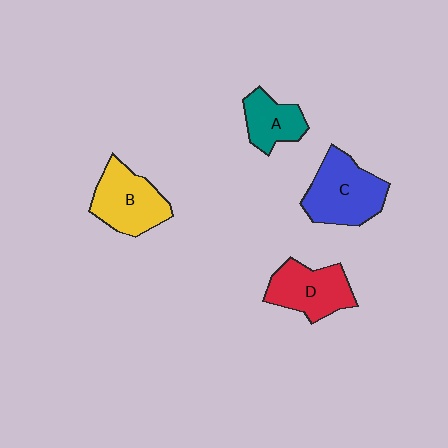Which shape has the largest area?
Shape C (blue).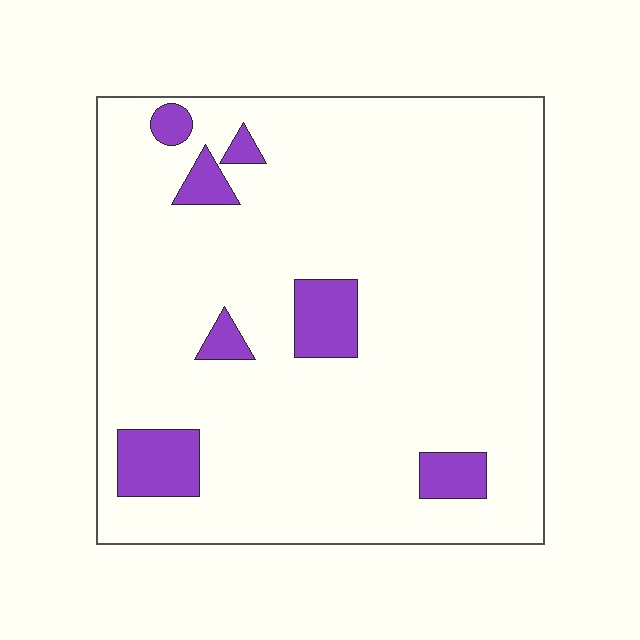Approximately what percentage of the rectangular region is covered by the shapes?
Approximately 10%.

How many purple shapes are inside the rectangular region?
7.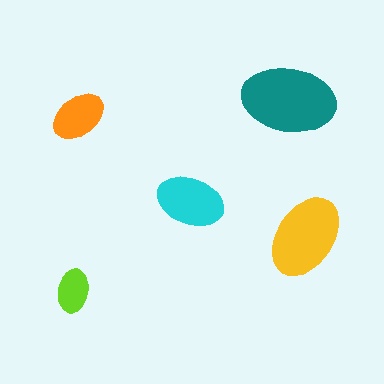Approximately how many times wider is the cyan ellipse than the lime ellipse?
About 1.5 times wider.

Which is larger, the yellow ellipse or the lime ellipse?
The yellow one.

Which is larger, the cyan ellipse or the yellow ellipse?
The yellow one.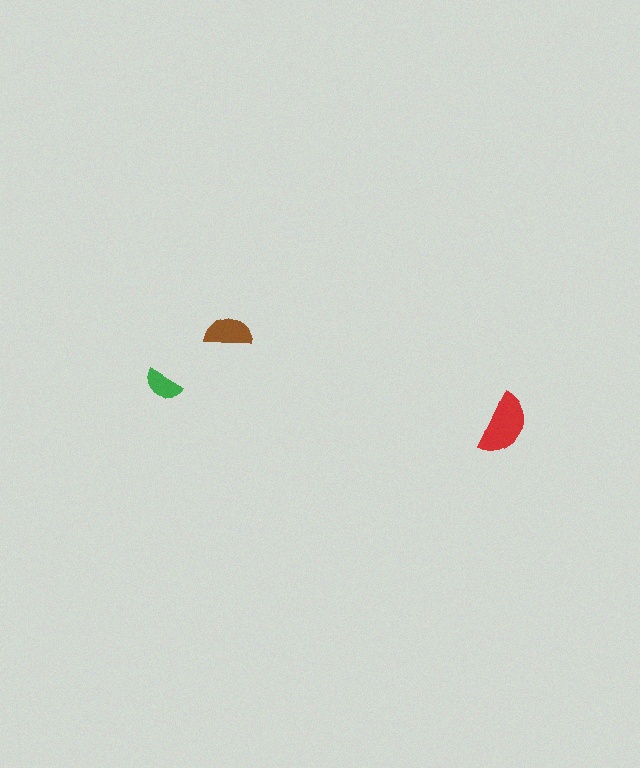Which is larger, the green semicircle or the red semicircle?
The red one.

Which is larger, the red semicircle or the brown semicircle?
The red one.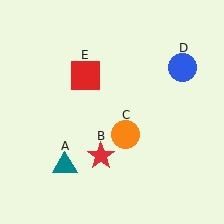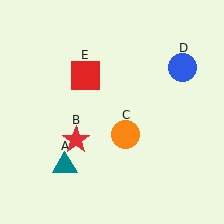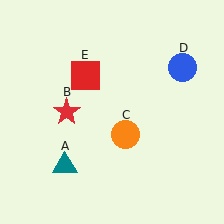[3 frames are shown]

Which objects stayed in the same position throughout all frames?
Teal triangle (object A) and orange circle (object C) and blue circle (object D) and red square (object E) remained stationary.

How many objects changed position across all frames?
1 object changed position: red star (object B).